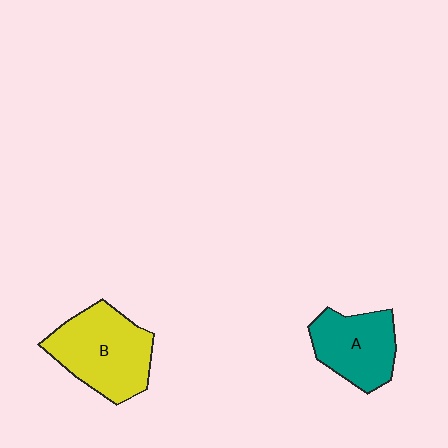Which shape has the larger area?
Shape B (yellow).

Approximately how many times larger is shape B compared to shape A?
Approximately 1.3 times.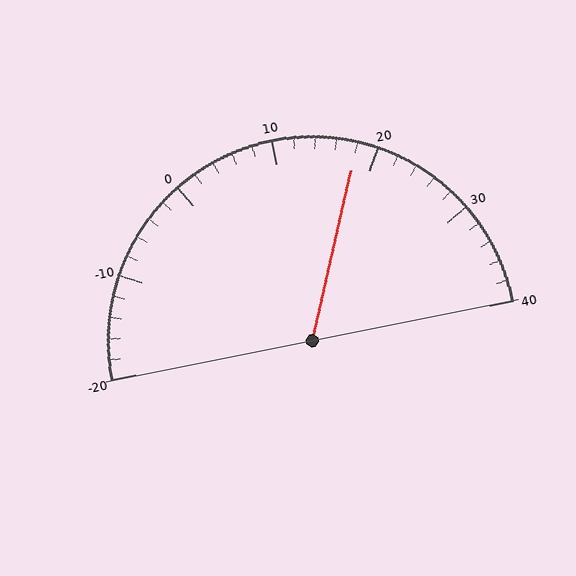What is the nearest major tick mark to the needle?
The nearest major tick mark is 20.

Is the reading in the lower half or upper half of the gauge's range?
The reading is in the upper half of the range (-20 to 40).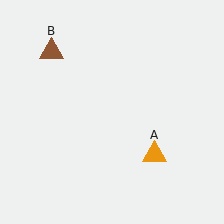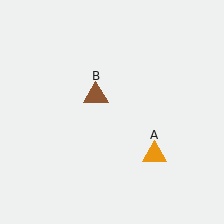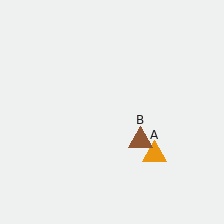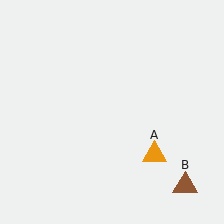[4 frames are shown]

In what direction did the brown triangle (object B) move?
The brown triangle (object B) moved down and to the right.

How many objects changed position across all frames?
1 object changed position: brown triangle (object B).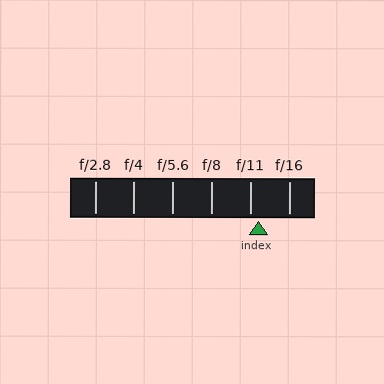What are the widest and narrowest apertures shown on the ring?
The widest aperture shown is f/2.8 and the narrowest is f/16.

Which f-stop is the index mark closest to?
The index mark is closest to f/11.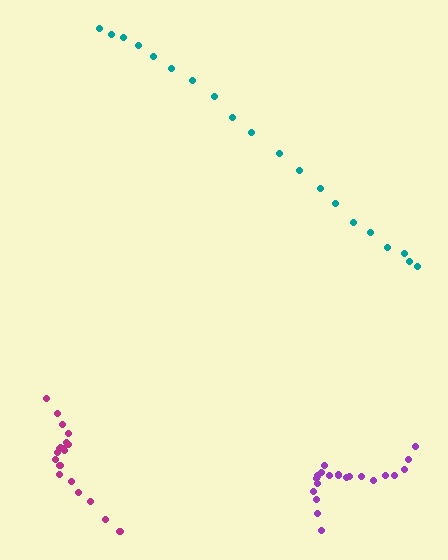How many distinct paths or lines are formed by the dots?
There are 3 distinct paths.